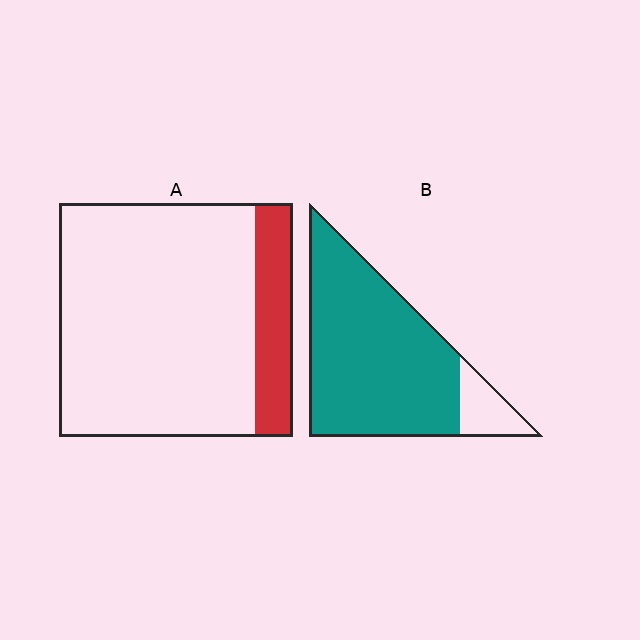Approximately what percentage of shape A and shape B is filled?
A is approximately 15% and B is approximately 85%.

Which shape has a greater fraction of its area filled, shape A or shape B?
Shape B.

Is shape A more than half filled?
No.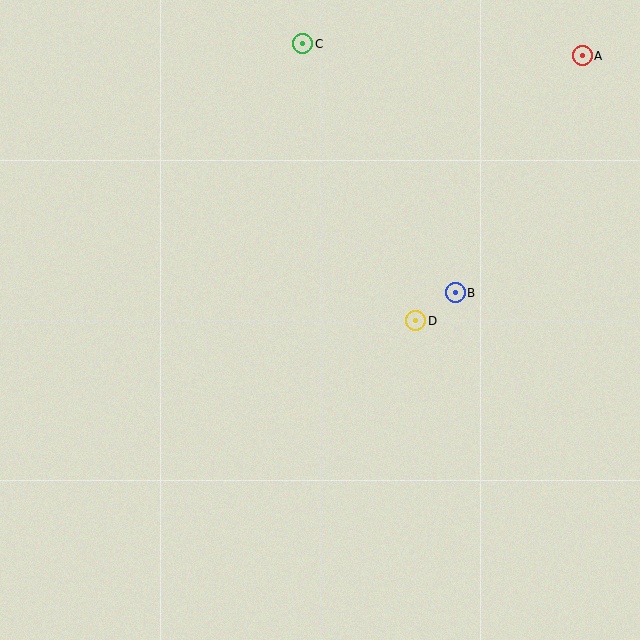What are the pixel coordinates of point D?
Point D is at (416, 321).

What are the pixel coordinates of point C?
Point C is at (303, 44).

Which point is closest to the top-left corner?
Point C is closest to the top-left corner.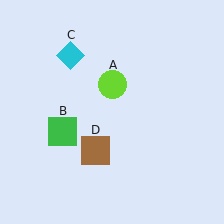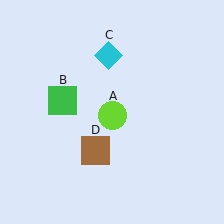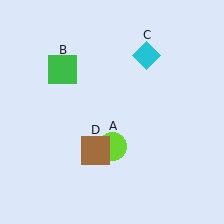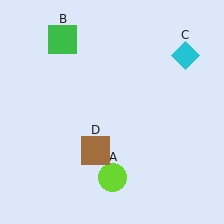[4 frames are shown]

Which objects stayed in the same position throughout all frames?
Brown square (object D) remained stationary.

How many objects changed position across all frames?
3 objects changed position: lime circle (object A), green square (object B), cyan diamond (object C).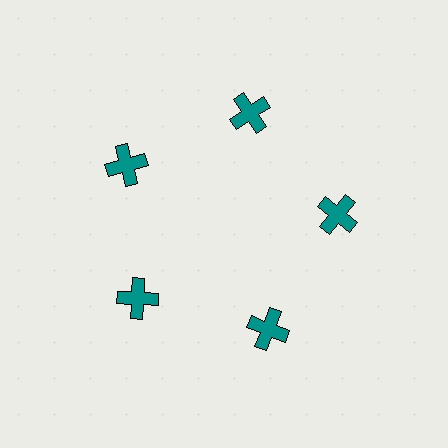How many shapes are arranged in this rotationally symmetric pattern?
There are 5 shapes, arranged in 5 groups of 1.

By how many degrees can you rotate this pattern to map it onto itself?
The pattern maps onto itself every 72 degrees of rotation.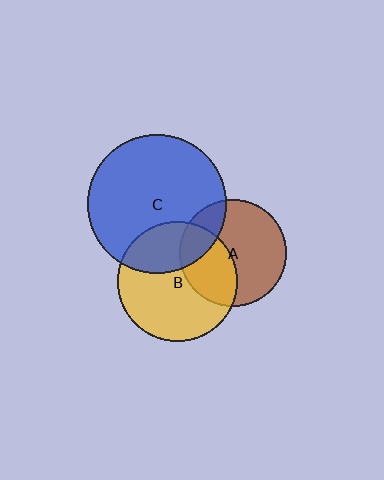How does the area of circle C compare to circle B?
Approximately 1.3 times.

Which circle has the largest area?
Circle C (blue).